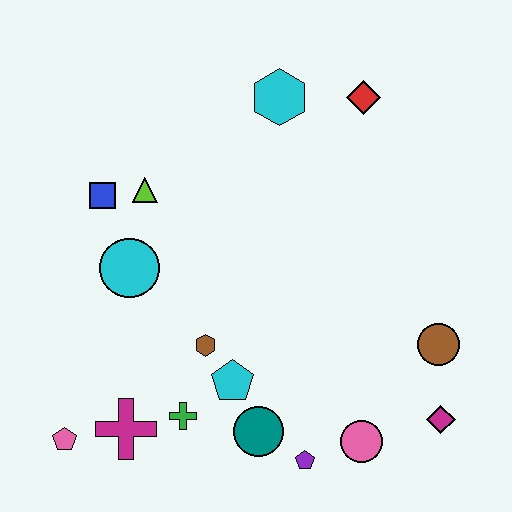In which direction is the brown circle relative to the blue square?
The brown circle is to the right of the blue square.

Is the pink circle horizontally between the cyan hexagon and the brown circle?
Yes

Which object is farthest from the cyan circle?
The magenta diamond is farthest from the cyan circle.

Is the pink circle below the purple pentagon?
No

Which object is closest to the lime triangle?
The blue square is closest to the lime triangle.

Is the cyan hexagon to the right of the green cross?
Yes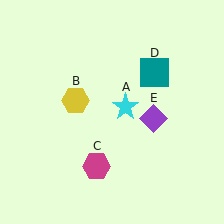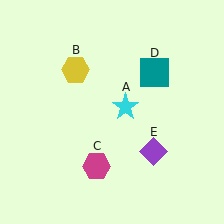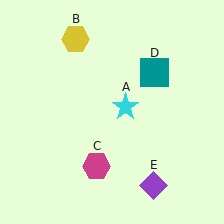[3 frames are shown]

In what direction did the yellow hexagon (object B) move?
The yellow hexagon (object B) moved up.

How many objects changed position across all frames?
2 objects changed position: yellow hexagon (object B), purple diamond (object E).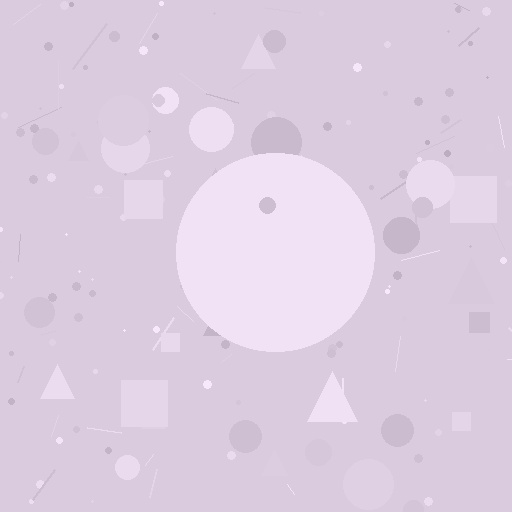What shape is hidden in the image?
A circle is hidden in the image.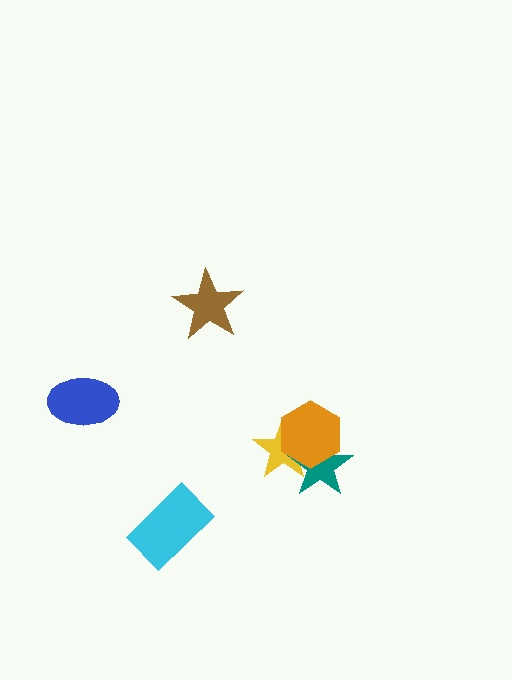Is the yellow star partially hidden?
Yes, it is partially covered by another shape.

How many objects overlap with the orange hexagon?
2 objects overlap with the orange hexagon.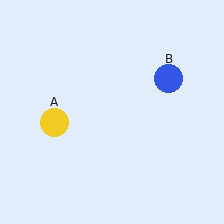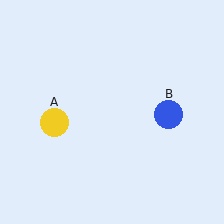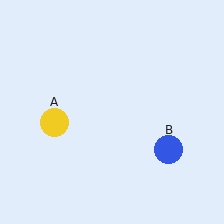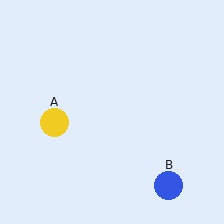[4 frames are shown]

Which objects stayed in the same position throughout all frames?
Yellow circle (object A) remained stationary.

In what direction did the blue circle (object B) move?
The blue circle (object B) moved down.